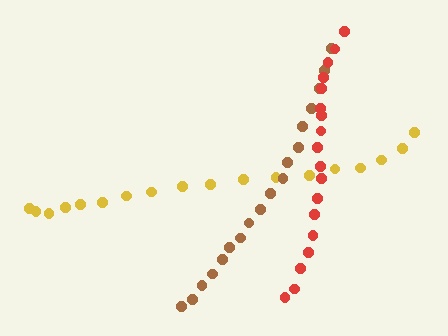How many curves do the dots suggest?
There are 3 distinct paths.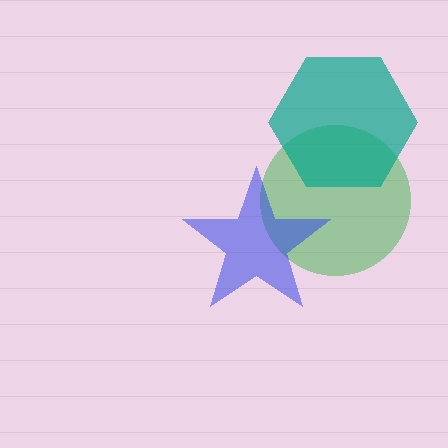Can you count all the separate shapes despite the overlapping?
Yes, there are 3 separate shapes.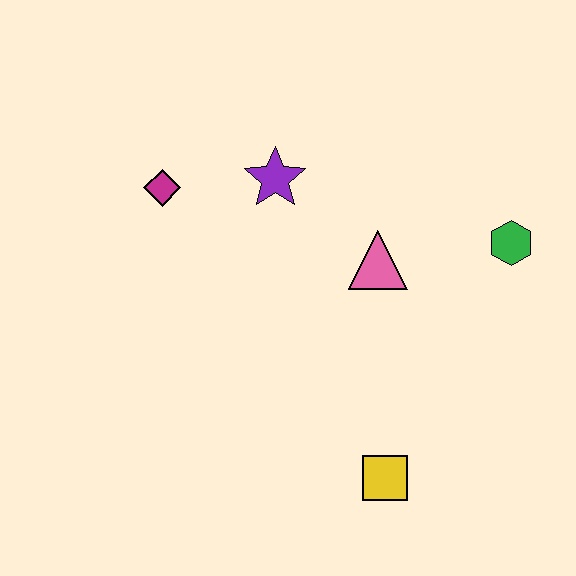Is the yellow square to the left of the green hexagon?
Yes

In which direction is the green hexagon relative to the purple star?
The green hexagon is to the right of the purple star.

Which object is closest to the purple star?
The magenta diamond is closest to the purple star.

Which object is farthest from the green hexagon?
The magenta diamond is farthest from the green hexagon.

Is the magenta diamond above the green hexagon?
Yes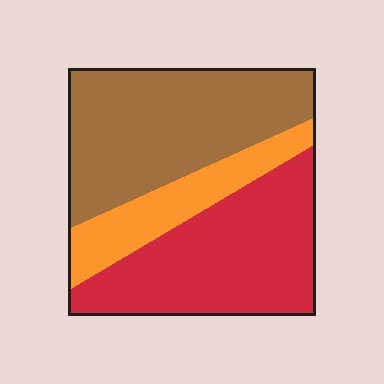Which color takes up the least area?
Orange, at roughly 20%.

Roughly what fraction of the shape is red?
Red covers 40% of the shape.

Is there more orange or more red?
Red.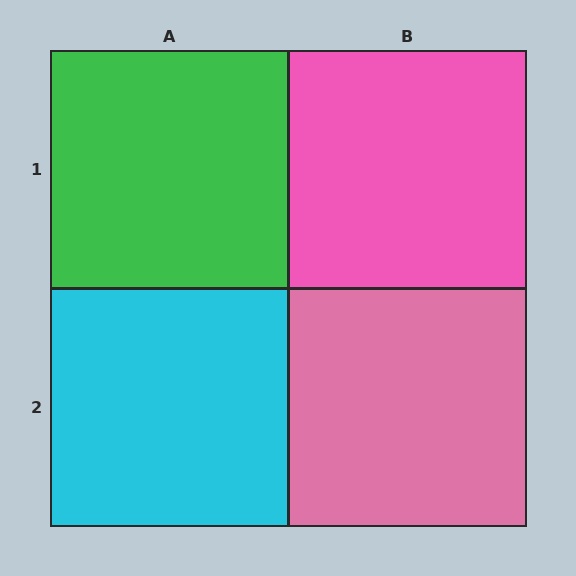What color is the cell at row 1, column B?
Pink.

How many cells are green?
1 cell is green.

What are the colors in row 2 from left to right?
Cyan, pink.